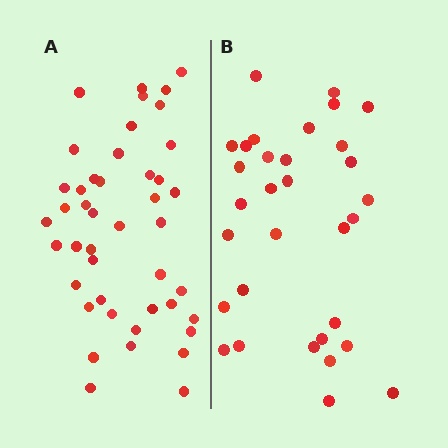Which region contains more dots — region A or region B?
Region A (the left region) has more dots.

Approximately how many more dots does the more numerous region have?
Region A has roughly 12 or so more dots than region B.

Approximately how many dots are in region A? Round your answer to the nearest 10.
About 40 dots. (The exact count is 44, which rounds to 40.)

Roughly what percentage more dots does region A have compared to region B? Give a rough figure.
About 40% more.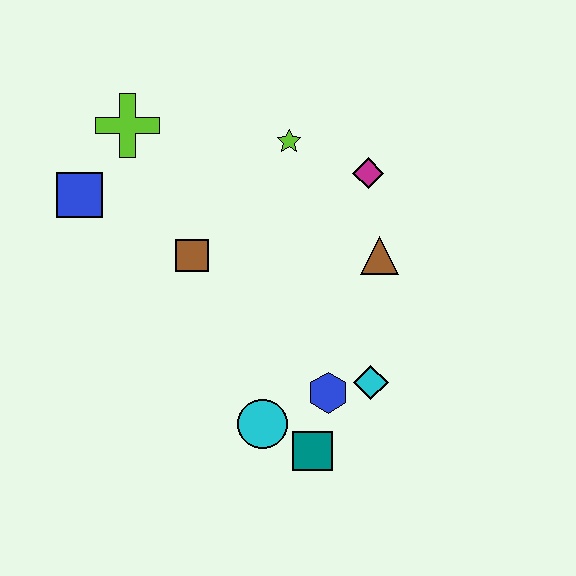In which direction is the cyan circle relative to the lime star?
The cyan circle is below the lime star.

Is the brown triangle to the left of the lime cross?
No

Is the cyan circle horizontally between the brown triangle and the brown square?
Yes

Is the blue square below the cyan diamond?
No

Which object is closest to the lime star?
The magenta diamond is closest to the lime star.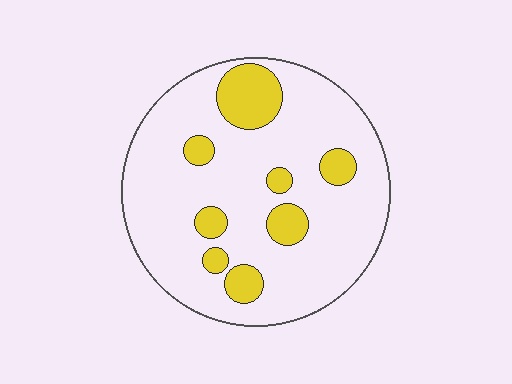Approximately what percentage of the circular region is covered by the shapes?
Approximately 20%.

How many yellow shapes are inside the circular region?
8.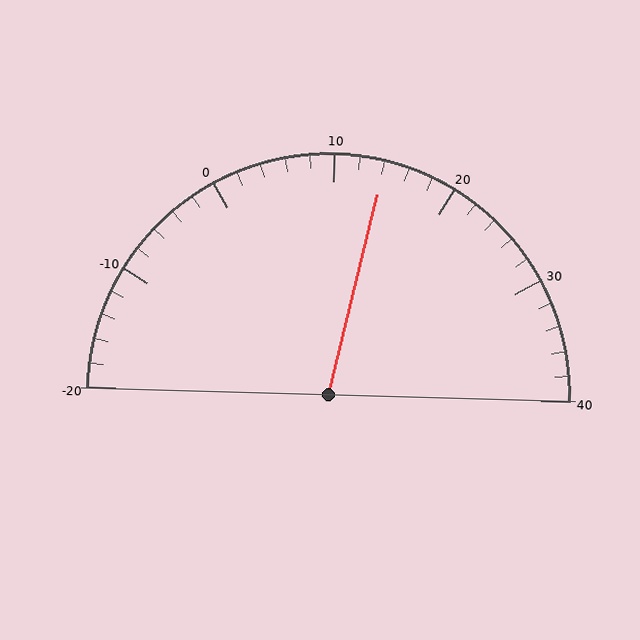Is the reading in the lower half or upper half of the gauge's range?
The reading is in the upper half of the range (-20 to 40).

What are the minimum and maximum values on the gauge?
The gauge ranges from -20 to 40.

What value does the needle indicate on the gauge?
The needle indicates approximately 14.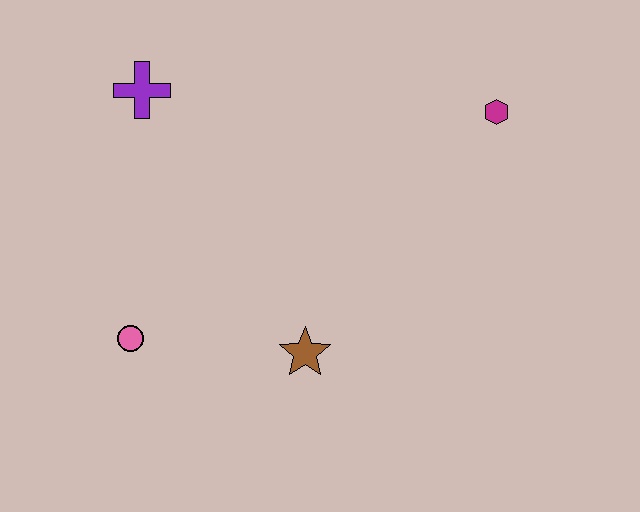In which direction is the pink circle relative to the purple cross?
The pink circle is below the purple cross.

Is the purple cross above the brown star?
Yes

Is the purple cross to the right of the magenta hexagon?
No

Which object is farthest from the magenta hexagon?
The pink circle is farthest from the magenta hexagon.